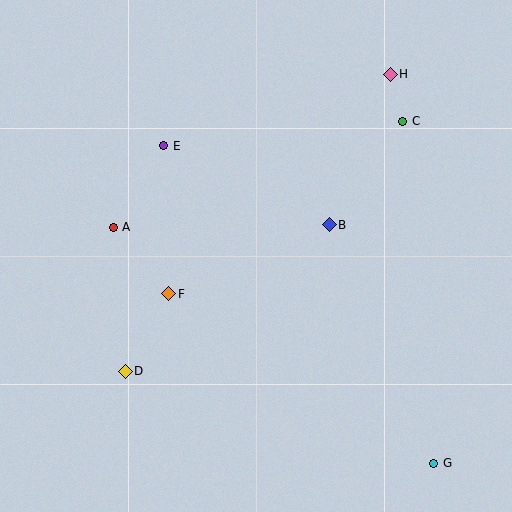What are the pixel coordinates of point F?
Point F is at (169, 294).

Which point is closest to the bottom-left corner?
Point D is closest to the bottom-left corner.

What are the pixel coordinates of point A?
Point A is at (113, 227).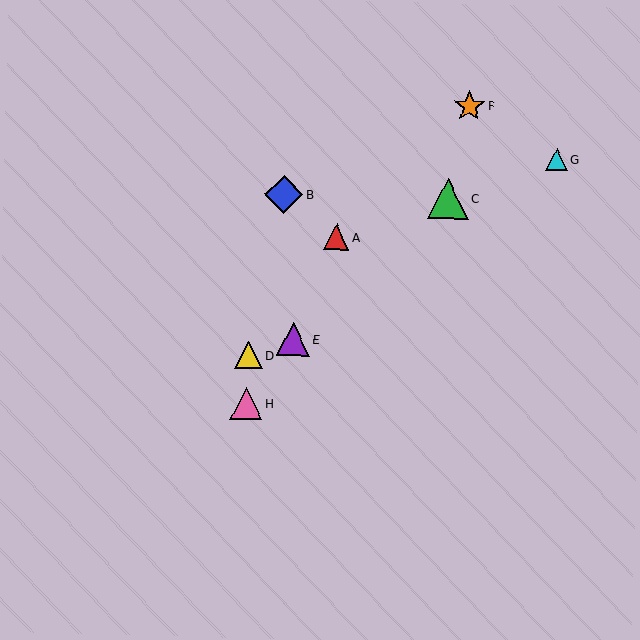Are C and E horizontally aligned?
No, C is at y≈199 and E is at y≈339.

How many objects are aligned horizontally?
2 objects (B, C) are aligned horizontally.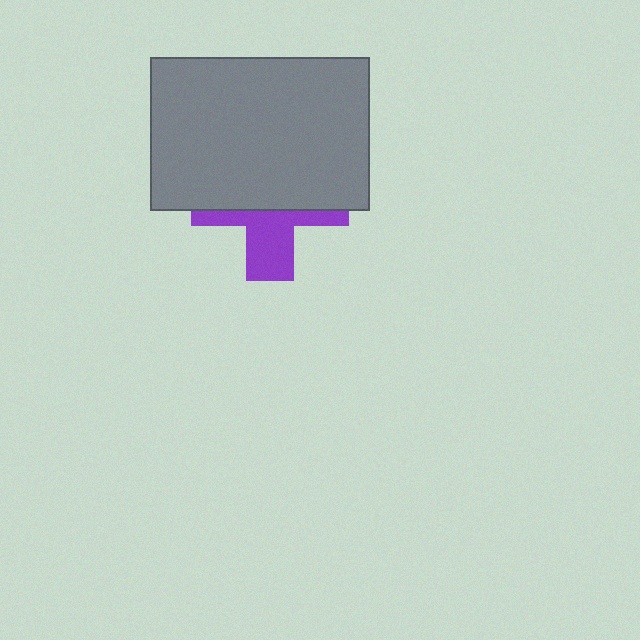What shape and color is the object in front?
The object in front is a gray rectangle.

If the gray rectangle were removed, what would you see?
You would see the complete purple cross.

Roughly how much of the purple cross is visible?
A small part of it is visible (roughly 38%).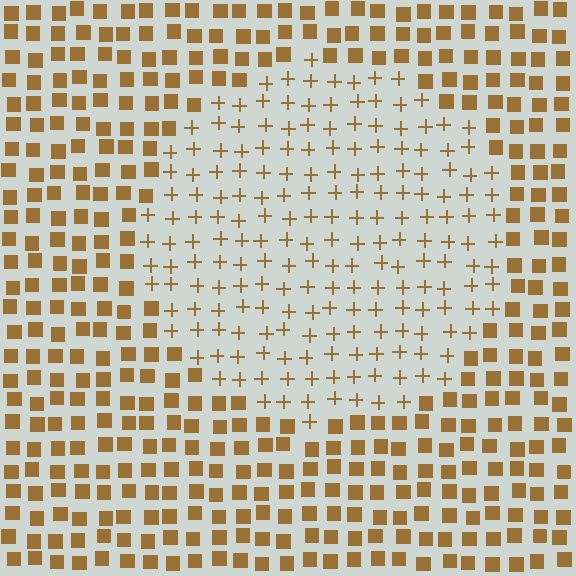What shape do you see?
I see a circle.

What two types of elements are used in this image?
The image uses plus signs inside the circle region and squares outside it.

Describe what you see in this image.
The image is filled with small brown elements arranged in a uniform grid. A circle-shaped region contains plus signs, while the surrounding area contains squares. The boundary is defined purely by the change in element shape.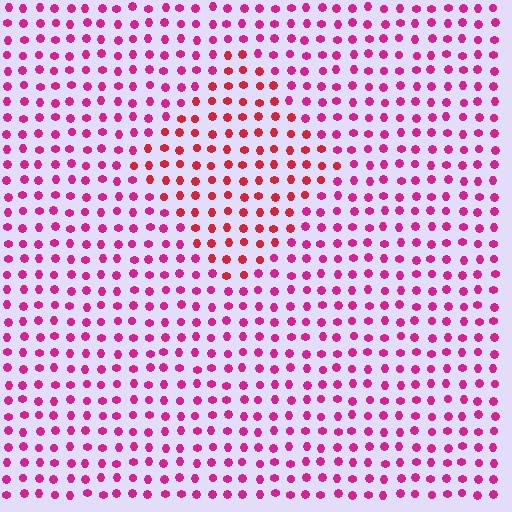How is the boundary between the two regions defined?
The boundary is defined purely by a slight shift in hue (about 29 degrees). Spacing, size, and orientation are identical on both sides.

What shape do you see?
I see a diamond.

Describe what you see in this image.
The image is filled with small magenta elements in a uniform arrangement. A diamond-shaped region is visible where the elements are tinted to a slightly different hue, forming a subtle color boundary.